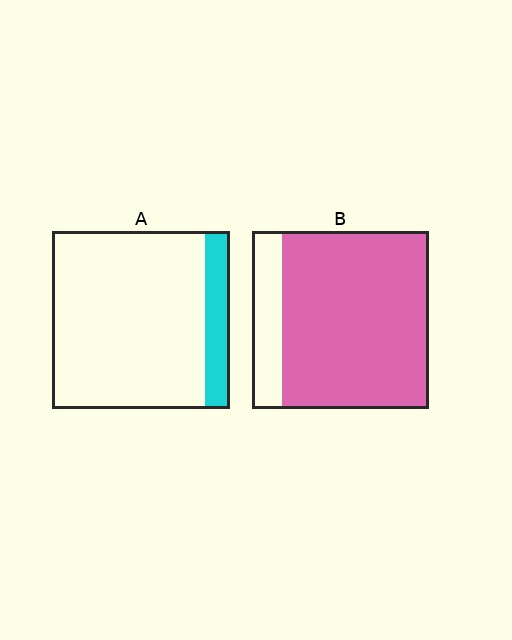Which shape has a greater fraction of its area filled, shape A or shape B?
Shape B.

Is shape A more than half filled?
No.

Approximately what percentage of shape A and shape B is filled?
A is approximately 15% and B is approximately 85%.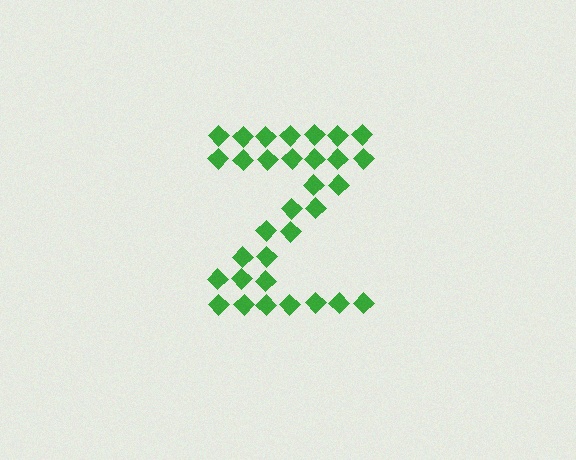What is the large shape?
The large shape is the letter Z.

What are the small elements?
The small elements are diamonds.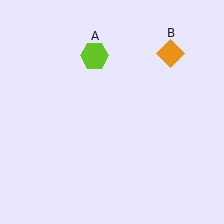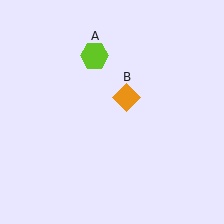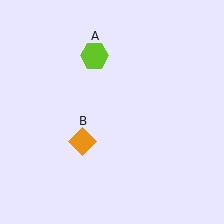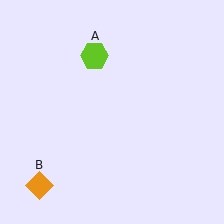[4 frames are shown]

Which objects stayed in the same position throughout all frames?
Lime hexagon (object A) remained stationary.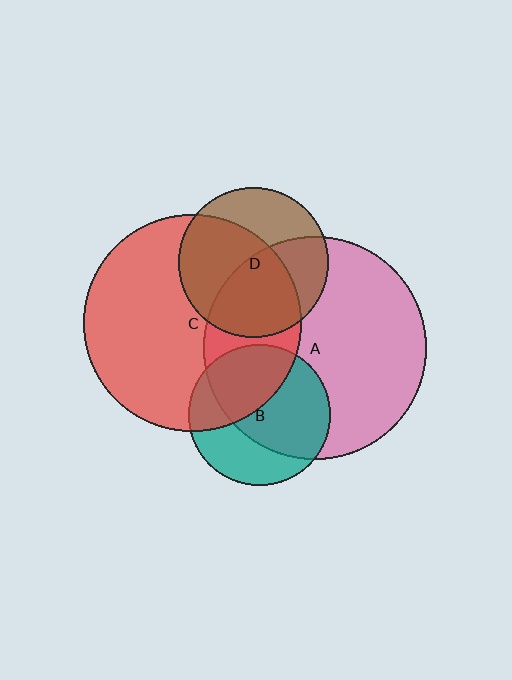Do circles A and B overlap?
Yes.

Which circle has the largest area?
Circle A (pink).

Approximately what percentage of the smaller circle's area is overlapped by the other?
Approximately 65%.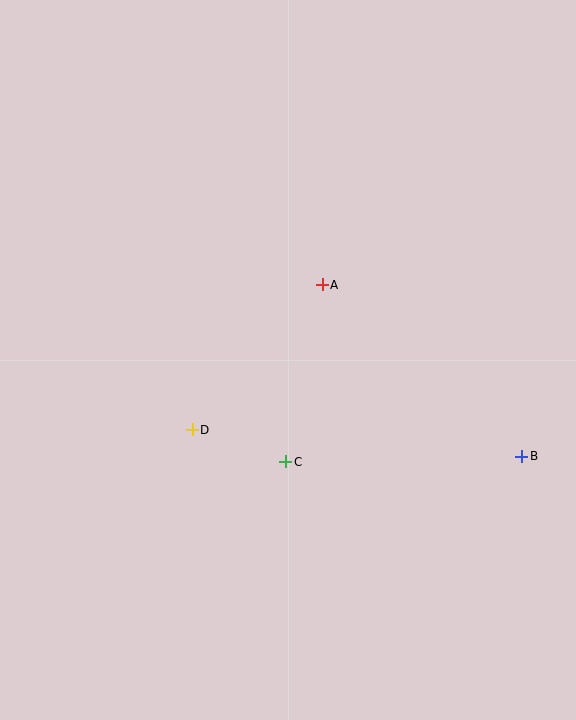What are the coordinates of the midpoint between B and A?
The midpoint between B and A is at (422, 370).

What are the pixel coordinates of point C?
Point C is at (286, 462).